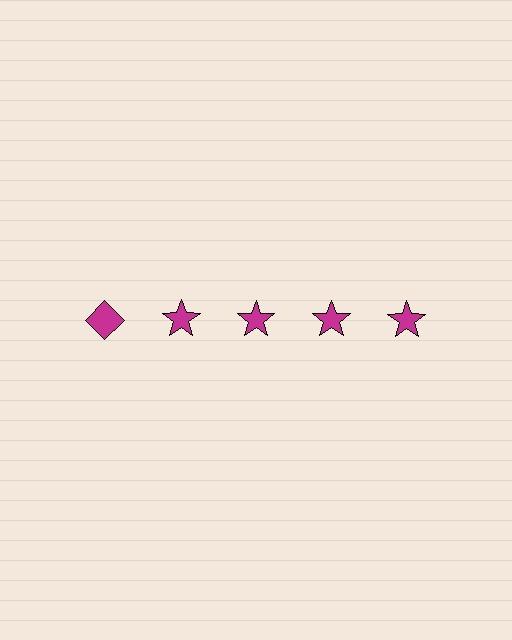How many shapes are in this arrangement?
There are 5 shapes arranged in a grid pattern.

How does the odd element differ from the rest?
It has a different shape: diamond instead of star.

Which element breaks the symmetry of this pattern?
The magenta diamond in the top row, leftmost column breaks the symmetry. All other shapes are magenta stars.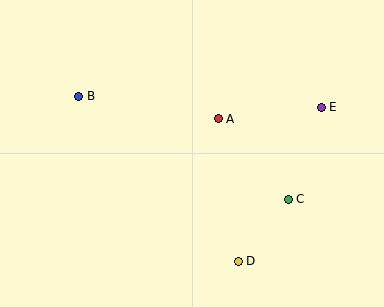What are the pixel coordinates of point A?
Point A is at (218, 119).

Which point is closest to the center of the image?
Point A at (218, 119) is closest to the center.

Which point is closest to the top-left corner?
Point B is closest to the top-left corner.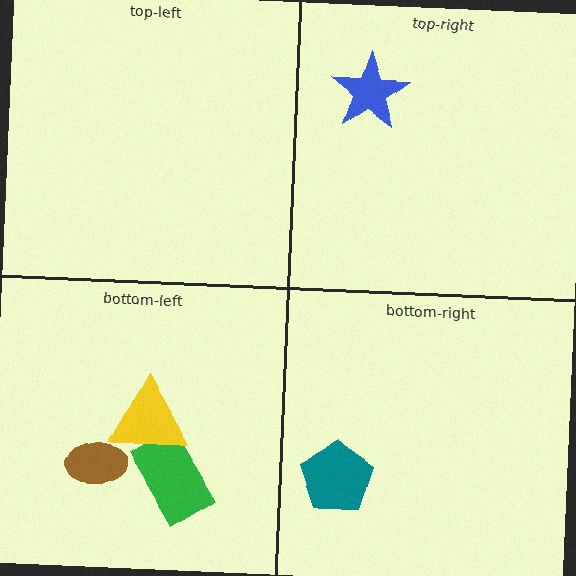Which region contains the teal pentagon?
The bottom-right region.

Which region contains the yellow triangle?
The bottom-left region.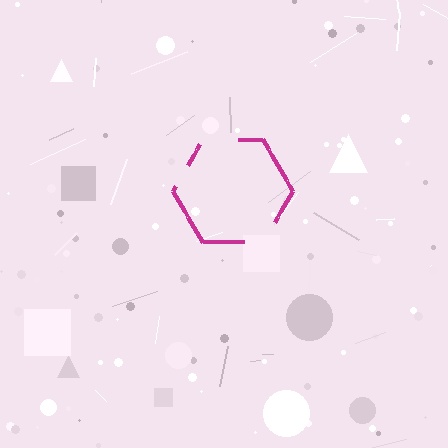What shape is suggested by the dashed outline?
The dashed outline suggests a hexagon.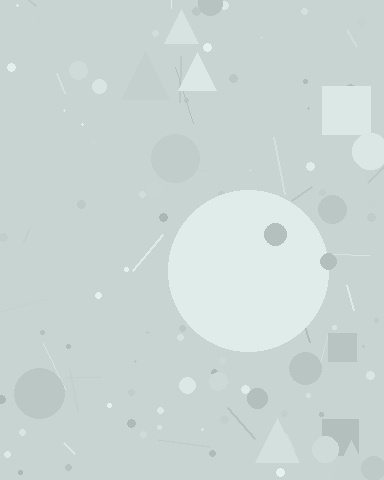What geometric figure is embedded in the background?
A circle is embedded in the background.